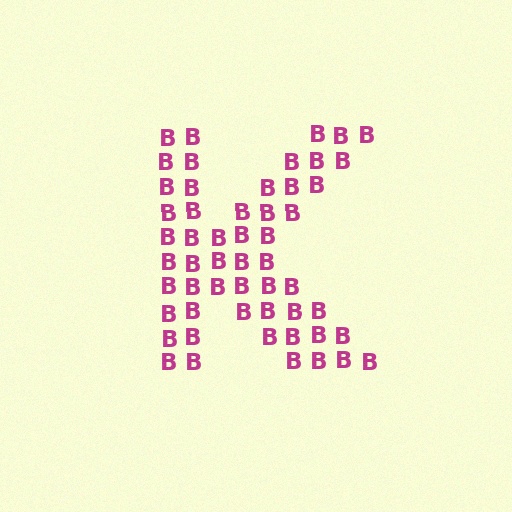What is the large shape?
The large shape is the letter K.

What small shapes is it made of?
It is made of small letter B's.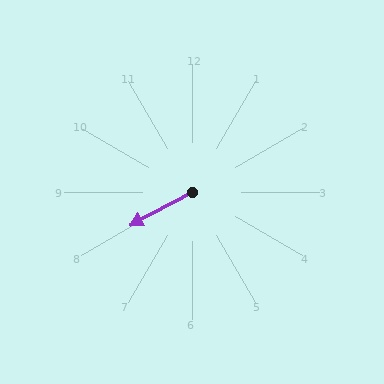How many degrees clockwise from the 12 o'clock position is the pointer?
Approximately 242 degrees.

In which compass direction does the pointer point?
Southwest.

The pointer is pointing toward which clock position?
Roughly 8 o'clock.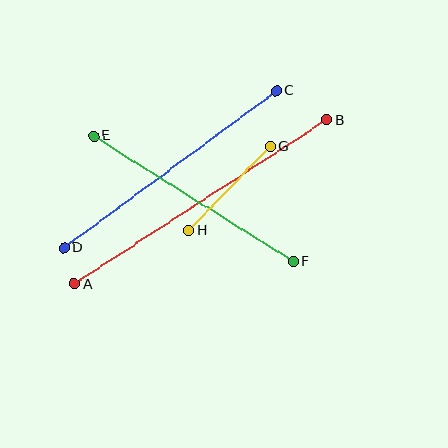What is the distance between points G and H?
The distance is approximately 117 pixels.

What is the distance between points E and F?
The distance is approximately 236 pixels.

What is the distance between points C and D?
The distance is approximately 264 pixels.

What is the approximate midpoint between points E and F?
The midpoint is at approximately (194, 199) pixels.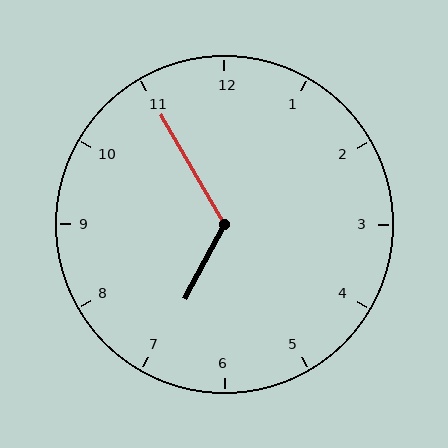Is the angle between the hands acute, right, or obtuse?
It is obtuse.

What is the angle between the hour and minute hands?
Approximately 122 degrees.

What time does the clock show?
6:55.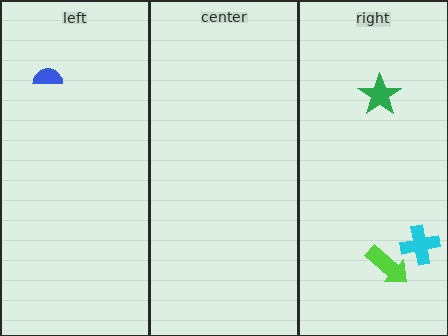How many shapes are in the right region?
3.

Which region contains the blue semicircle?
The left region.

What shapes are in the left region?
The blue semicircle.